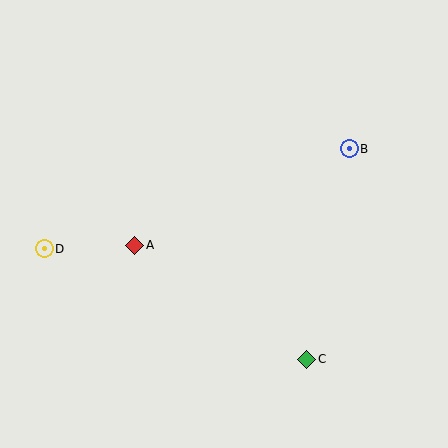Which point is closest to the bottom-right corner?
Point C is closest to the bottom-right corner.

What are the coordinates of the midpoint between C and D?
The midpoint between C and D is at (175, 304).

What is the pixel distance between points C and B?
The distance between C and B is 215 pixels.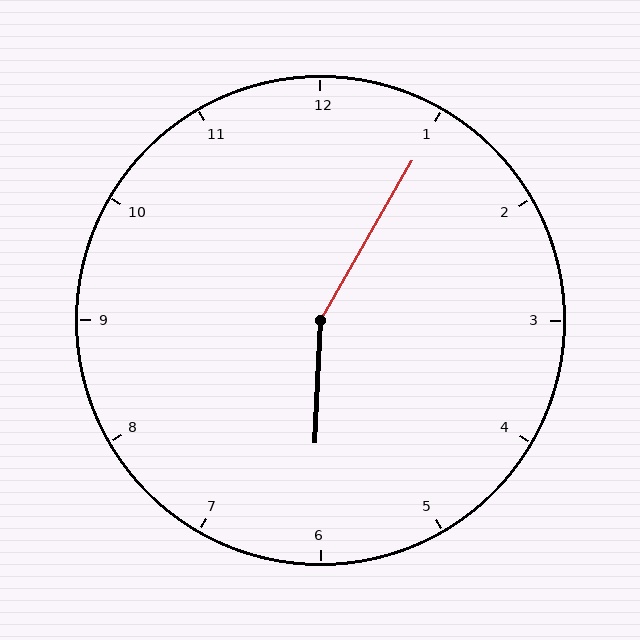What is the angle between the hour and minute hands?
Approximately 152 degrees.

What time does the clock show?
6:05.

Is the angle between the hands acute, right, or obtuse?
It is obtuse.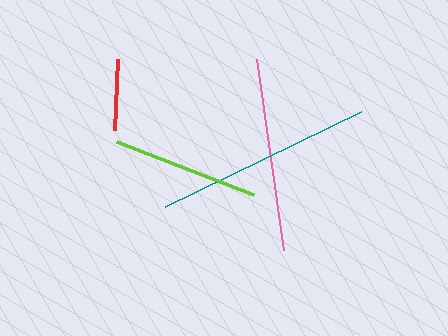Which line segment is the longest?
The teal line is the longest at approximately 218 pixels.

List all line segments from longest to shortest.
From longest to shortest: teal, pink, lime, red.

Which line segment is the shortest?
The red line is the shortest at approximately 72 pixels.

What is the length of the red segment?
The red segment is approximately 72 pixels long.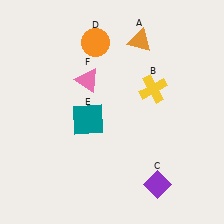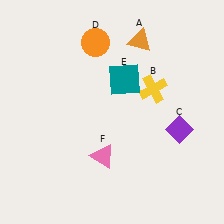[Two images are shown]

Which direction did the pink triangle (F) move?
The pink triangle (F) moved down.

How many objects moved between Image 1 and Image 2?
3 objects moved between the two images.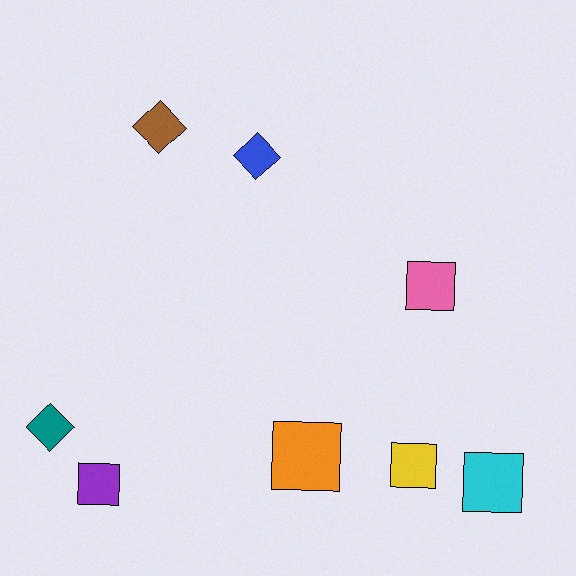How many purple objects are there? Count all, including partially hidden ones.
There is 1 purple object.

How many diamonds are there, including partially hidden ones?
There are 3 diamonds.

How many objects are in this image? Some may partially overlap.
There are 8 objects.